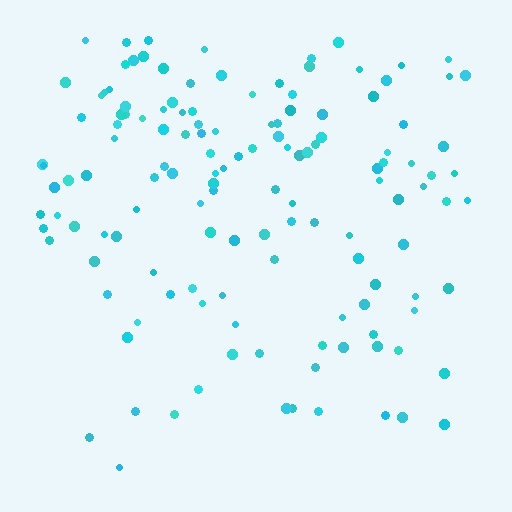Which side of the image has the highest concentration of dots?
The top.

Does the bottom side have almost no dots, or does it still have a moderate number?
Still a moderate number, just noticeably fewer than the top.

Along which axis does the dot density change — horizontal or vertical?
Vertical.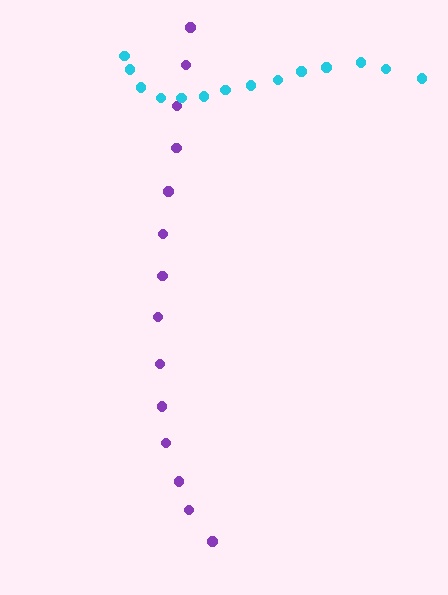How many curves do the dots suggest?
There are 2 distinct paths.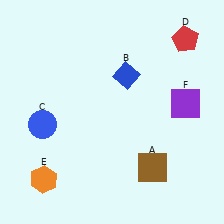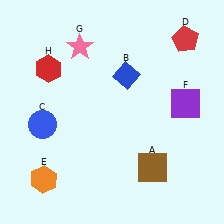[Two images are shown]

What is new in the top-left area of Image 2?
A pink star (G) was added in the top-left area of Image 2.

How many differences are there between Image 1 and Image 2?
There are 2 differences between the two images.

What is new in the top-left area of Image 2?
A red hexagon (H) was added in the top-left area of Image 2.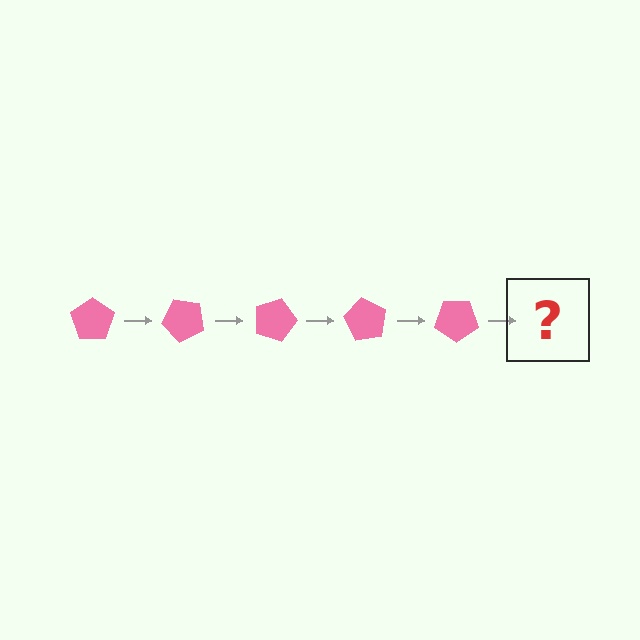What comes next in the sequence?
The next element should be a pink pentagon rotated 225 degrees.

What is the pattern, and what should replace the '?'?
The pattern is that the pentagon rotates 45 degrees each step. The '?' should be a pink pentagon rotated 225 degrees.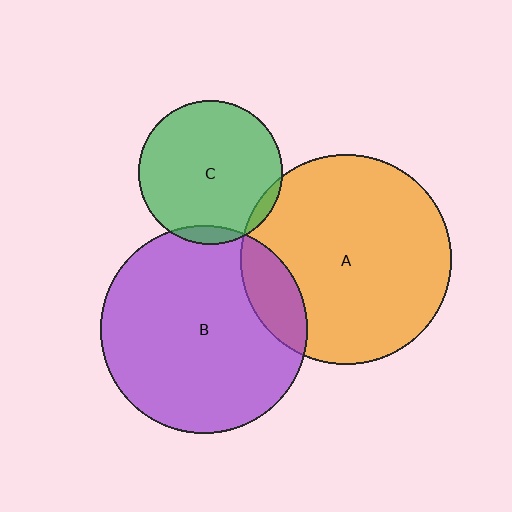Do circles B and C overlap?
Yes.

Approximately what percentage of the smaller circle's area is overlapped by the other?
Approximately 5%.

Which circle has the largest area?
Circle A (orange).